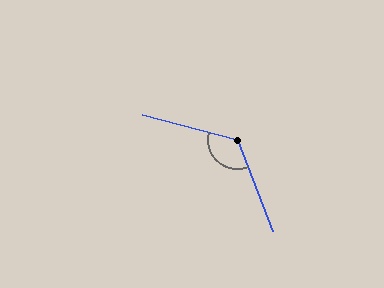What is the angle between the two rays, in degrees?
Approximately 125 degrees.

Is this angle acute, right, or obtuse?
It is obtuse.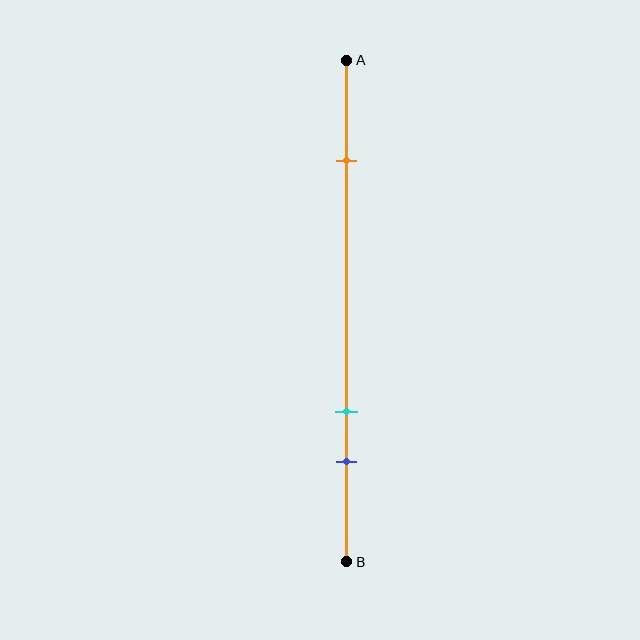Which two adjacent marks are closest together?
The cyan and blue marks are the closest adjacent pair.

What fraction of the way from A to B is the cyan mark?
The cyan mark is approximately 70% (0.7) of the way from A to B.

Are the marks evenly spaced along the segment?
No, the marks are not evenly spaced.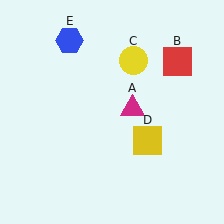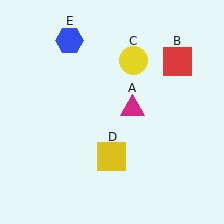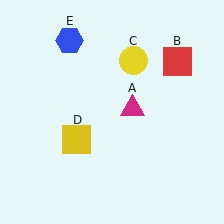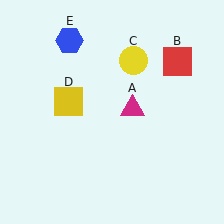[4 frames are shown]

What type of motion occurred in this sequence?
The yellow square (object D) rotated clockwise around the center of the scene.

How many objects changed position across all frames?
1 object changed position: yellow square (object D).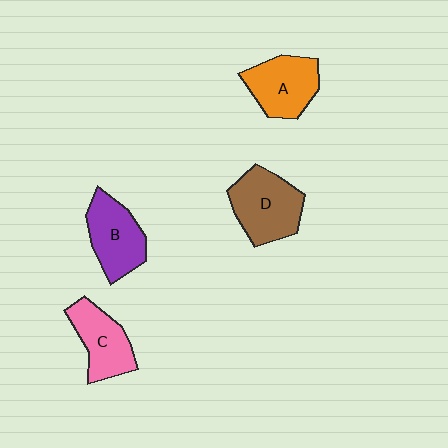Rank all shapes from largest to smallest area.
From largest to smallest: D (brown), A (orange), B (purple), C (pink).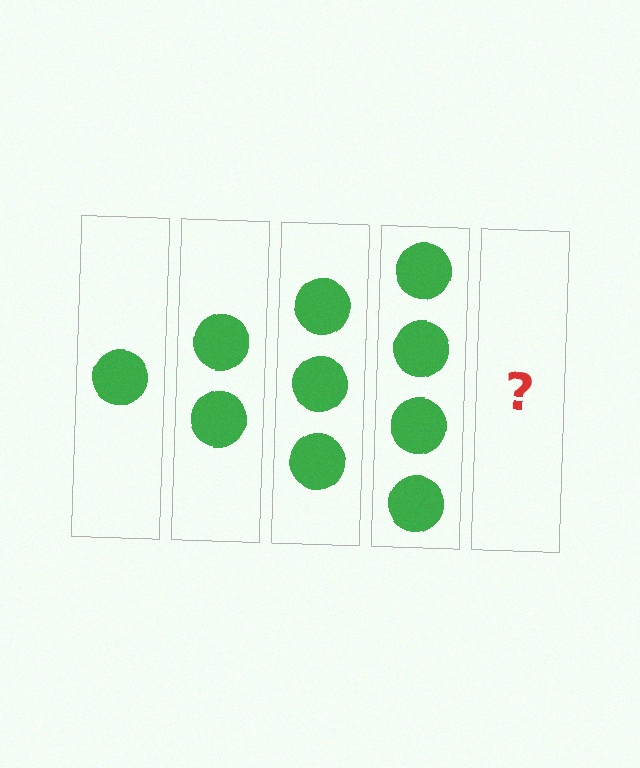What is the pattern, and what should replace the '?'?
The pattern is that each step adds one more circle. The '?' should be 5 circles.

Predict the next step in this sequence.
The next step is 5 circles.